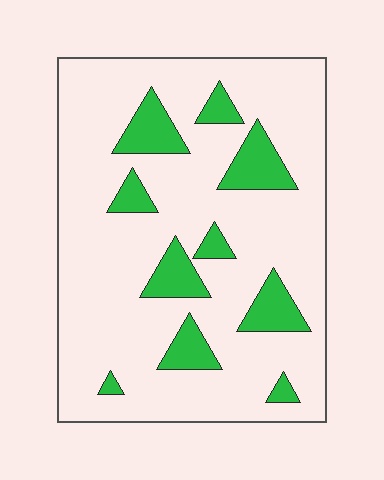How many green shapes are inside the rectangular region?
10.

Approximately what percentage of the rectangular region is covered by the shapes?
Approximately 15%.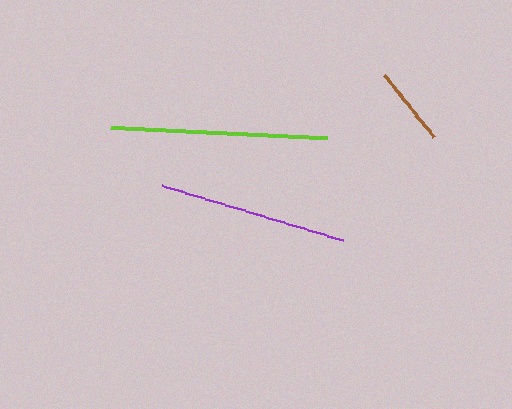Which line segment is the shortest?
The brown line is the shortest at approximately 79 pixels.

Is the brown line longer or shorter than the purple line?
The purple line is longer than the brown line.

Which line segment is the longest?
The lime line is the longest at approximately 217 pixels.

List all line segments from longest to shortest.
From longest to shortest: lime, purple, brown.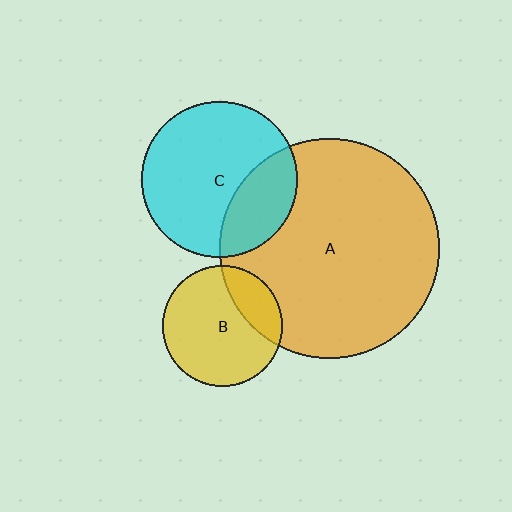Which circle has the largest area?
Circle A (orange).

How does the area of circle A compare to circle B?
Approximately 3.3 times.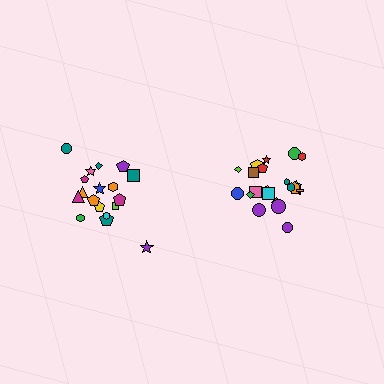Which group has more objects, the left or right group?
The right group.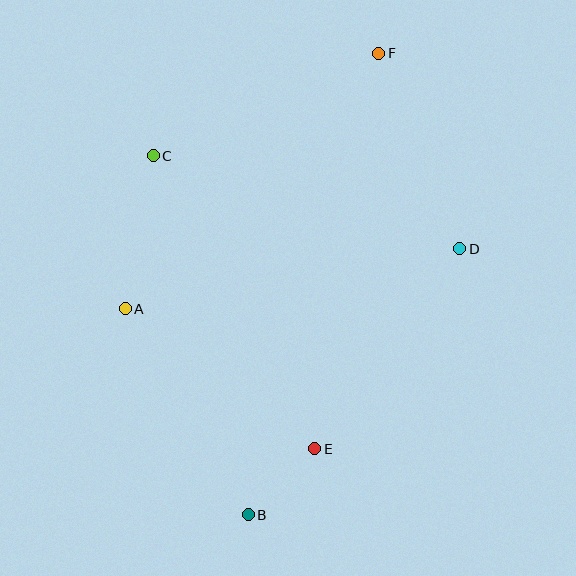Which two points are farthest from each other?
Points B and F are farthest from each other.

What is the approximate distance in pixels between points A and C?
The distance between A and C is approximately 156 pixels.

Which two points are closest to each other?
Points B and E are closest to each other.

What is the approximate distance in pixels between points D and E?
The distance between D and E is approximately 247 pixels.